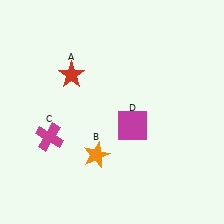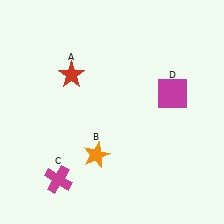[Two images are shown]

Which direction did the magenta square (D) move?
The magenta square (D) moved right.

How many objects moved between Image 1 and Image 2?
2 objects moved between the two images.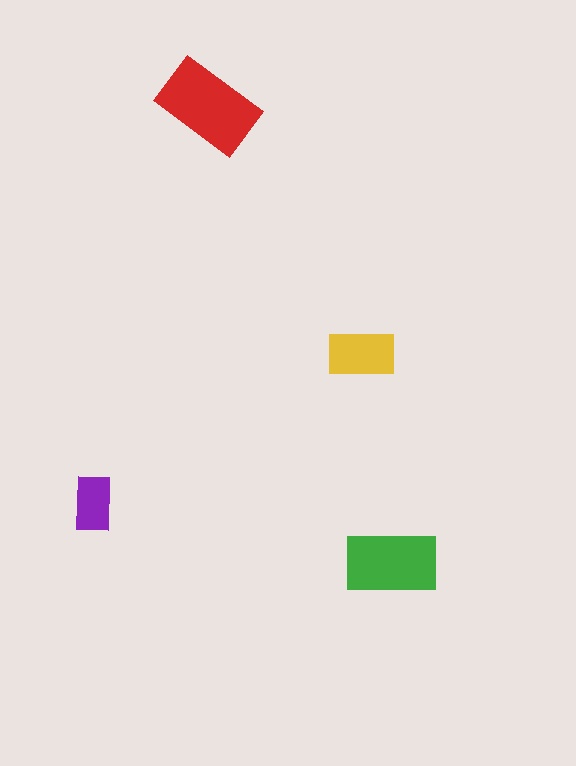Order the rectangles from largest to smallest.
the red one, the green one, the yellow one, the purple one.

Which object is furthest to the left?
The purple rectangle is leftmost.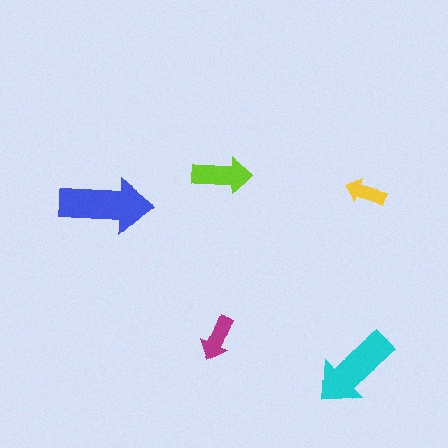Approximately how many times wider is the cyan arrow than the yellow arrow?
About 2 times wider.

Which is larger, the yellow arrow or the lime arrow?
The lime one.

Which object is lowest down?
The cyan arrow is bottommost.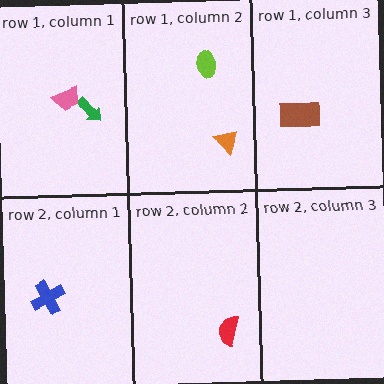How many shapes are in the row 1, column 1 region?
2.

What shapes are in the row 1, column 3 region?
The brown rectangle.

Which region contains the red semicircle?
The row 2, column 2 region.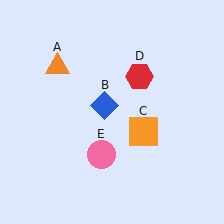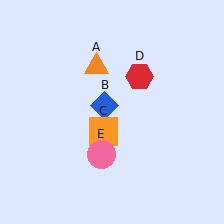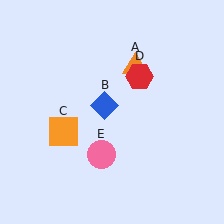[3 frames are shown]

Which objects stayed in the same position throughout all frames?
Blue diamond (object B) and red hexagon (object D) and pink circle (object E) remained stationary.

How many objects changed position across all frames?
2 objects changed position: orange triangle (object A), orange square (object C).